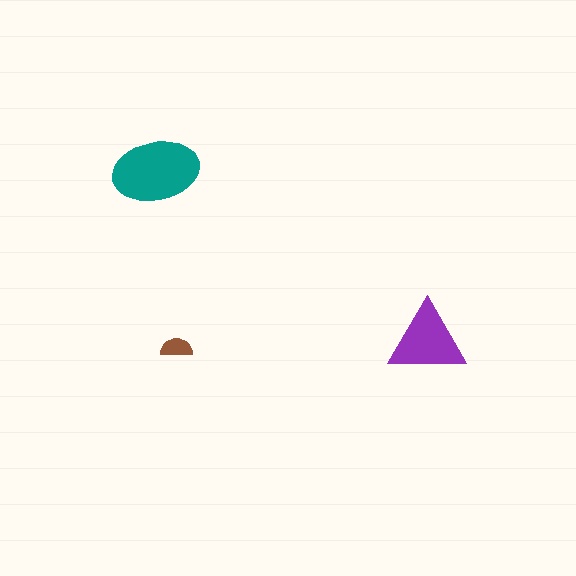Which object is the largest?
The teal ellipse.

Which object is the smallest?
The brown semicircle.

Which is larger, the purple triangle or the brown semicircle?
The purple triangle.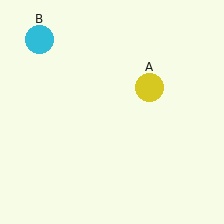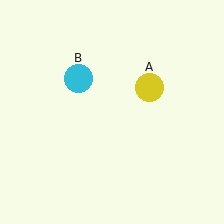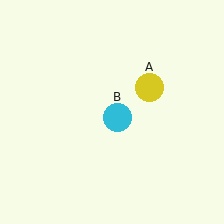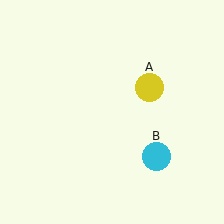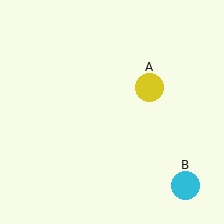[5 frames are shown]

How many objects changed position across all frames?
1 object changed position: cyan circle (object B).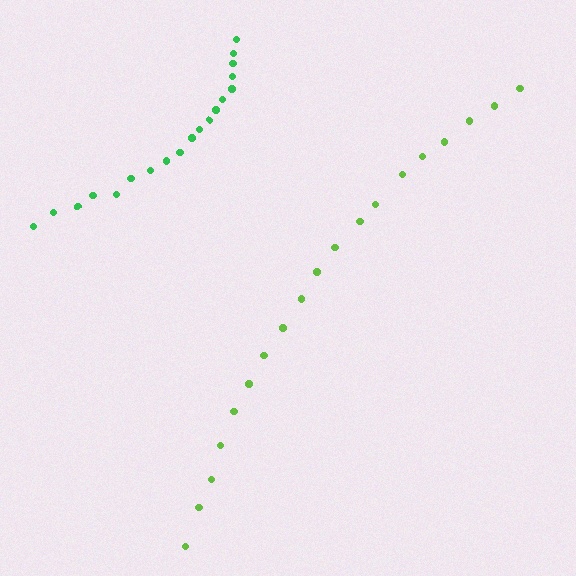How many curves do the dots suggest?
There are 2 distinct paths.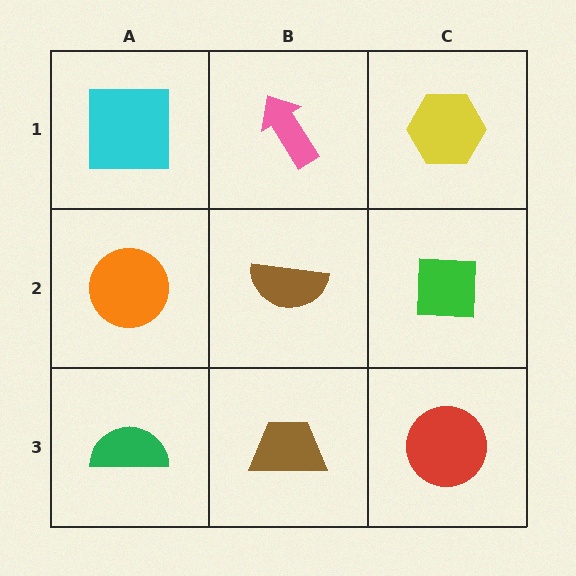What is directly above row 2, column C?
A yellow hexagon.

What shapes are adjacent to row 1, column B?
A brown semicircle (row 2, column B), a cyan square (row 1, column A), a yellow hexagon (row 1, column C).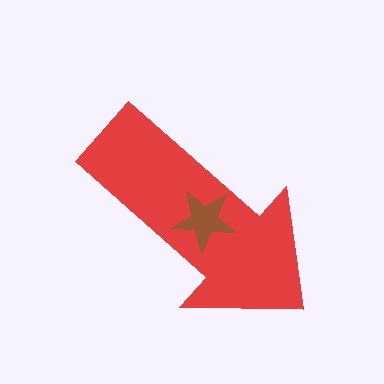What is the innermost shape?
The brown star.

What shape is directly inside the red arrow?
The brown star.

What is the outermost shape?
The red arrow.